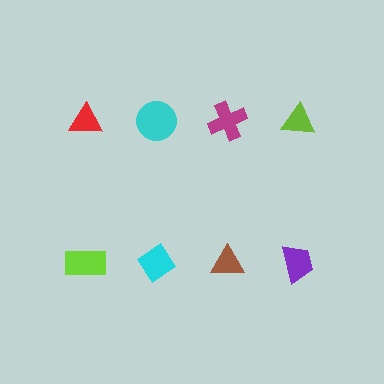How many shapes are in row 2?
4 shapes.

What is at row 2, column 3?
A brown triangle.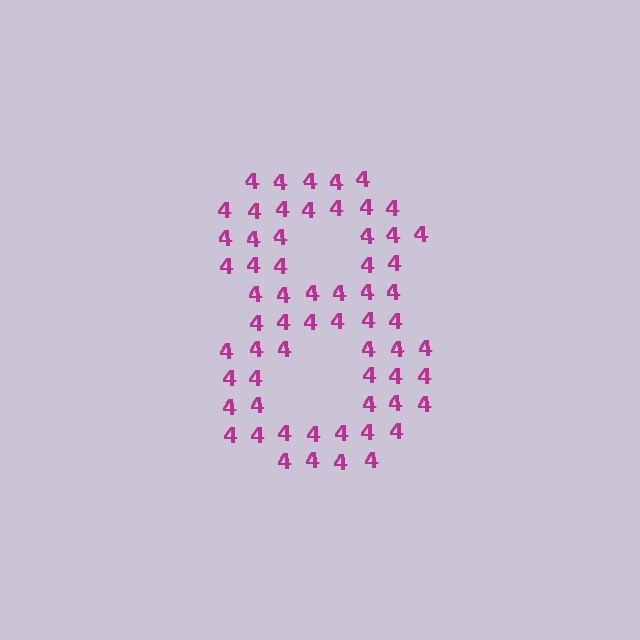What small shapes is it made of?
It is made of small digit 4's.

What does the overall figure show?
The overall figure shows the digit 8.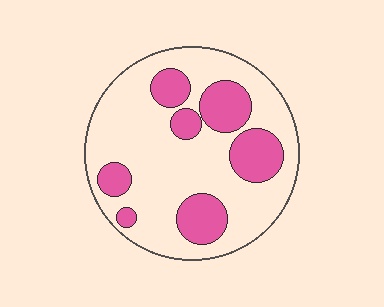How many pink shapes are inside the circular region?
7.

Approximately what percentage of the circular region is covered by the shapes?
Approximately 30%.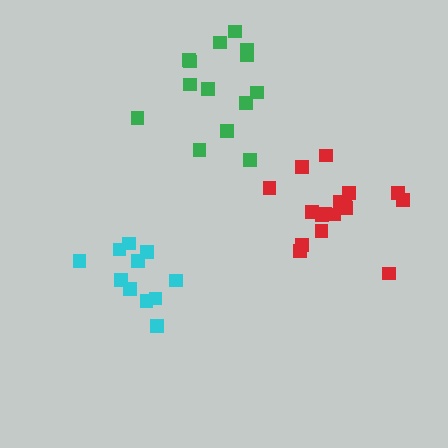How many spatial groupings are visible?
There are 3 spatial groupings.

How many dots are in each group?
Group 1: 11 dots, Group 2: 14 dots, Group 3: 17 dots (42 total).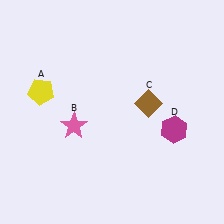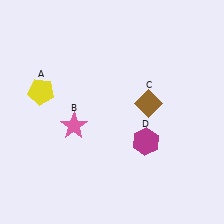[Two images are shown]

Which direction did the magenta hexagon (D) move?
The magenta hexagon (D) moved left.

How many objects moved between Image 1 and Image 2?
1 object moved between the two images.